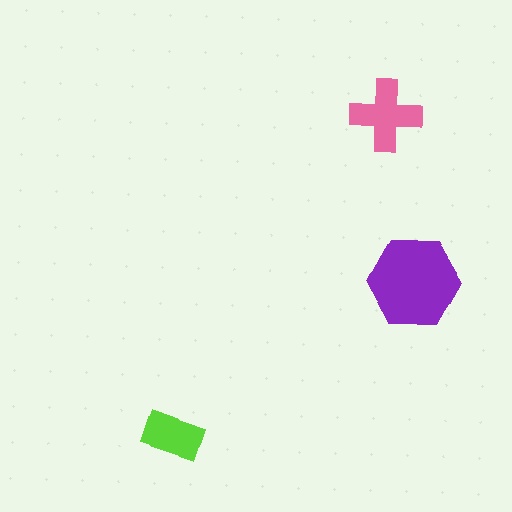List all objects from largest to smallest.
The purple hexagon, the pink cross, the lime rectangle.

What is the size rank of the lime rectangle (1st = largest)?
3rd.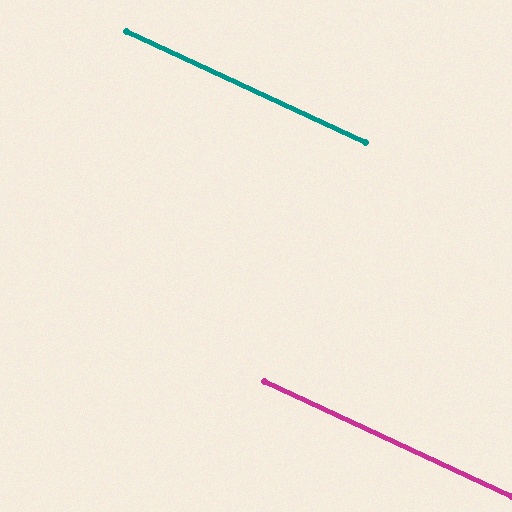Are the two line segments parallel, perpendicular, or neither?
Parallel — their directions differ by only 0.1°.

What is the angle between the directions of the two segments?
Approximately 0 degrees.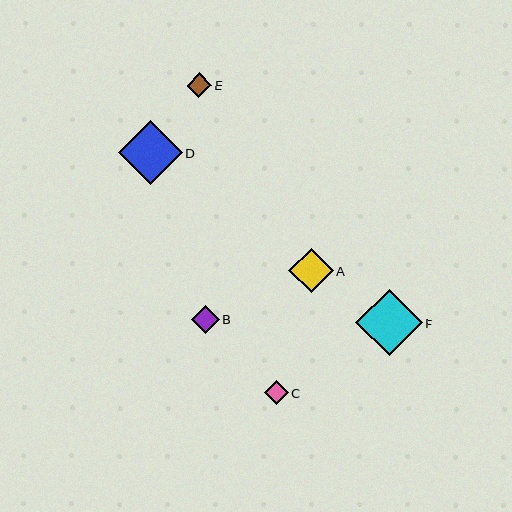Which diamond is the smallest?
Diamond C is the smallest with a size of approximately 24 pixels.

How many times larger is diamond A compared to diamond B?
Diamond A is approximately 1.6 times the size of diamond B.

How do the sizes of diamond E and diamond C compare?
Diamond E and diamond C are approximately the same size.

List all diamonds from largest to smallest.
From largest to smallest: F, D, A, B, E, C.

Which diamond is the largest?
Diamond F is the largest with a size of approximately 67 pixels.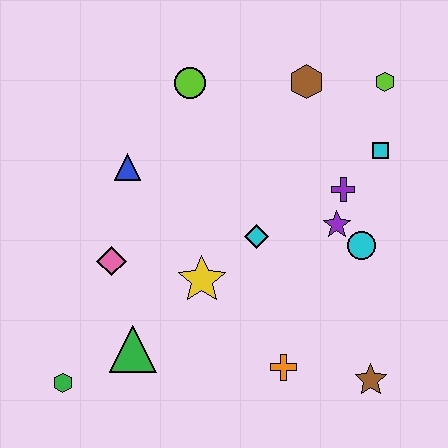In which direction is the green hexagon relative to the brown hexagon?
The green hexagon is below the brown hexagon.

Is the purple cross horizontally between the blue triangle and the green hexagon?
No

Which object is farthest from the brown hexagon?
The green hexagon is farthest from the brown hexagon.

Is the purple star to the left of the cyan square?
Yes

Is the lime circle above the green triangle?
Yes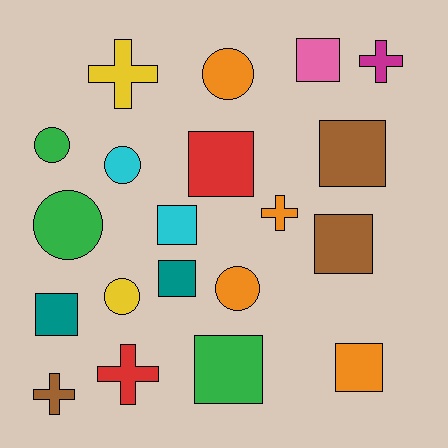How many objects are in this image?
There are 20 objects.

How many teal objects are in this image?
There are 2 teal objects.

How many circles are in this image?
There are 6 circles.